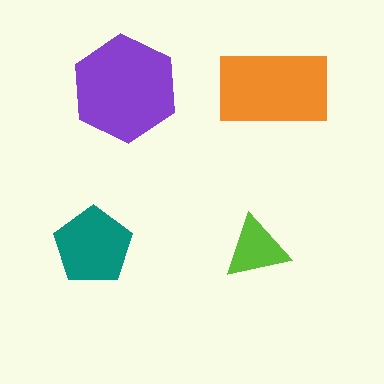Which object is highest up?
The purple hexagon is topmost.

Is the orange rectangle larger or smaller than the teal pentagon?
Larger.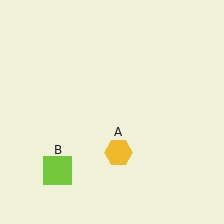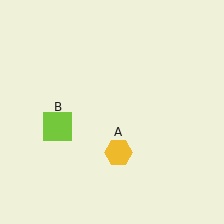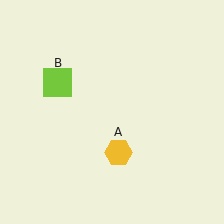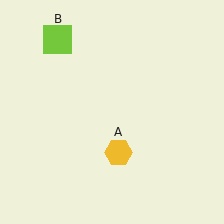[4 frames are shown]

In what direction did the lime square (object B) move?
The lime square (object B) moved up.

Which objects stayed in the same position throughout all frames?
Yellow hexagon (object A) remained stationary.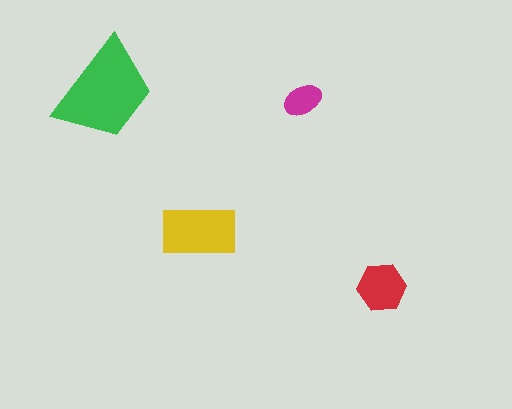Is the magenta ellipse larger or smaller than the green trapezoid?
Smaller.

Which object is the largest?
The green trapezoid.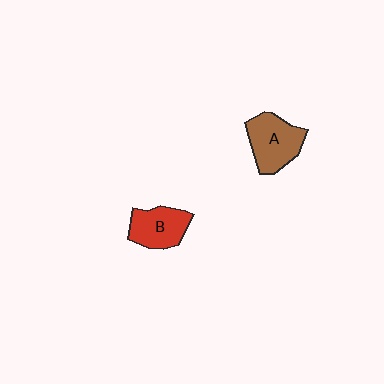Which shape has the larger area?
Shape A (brown).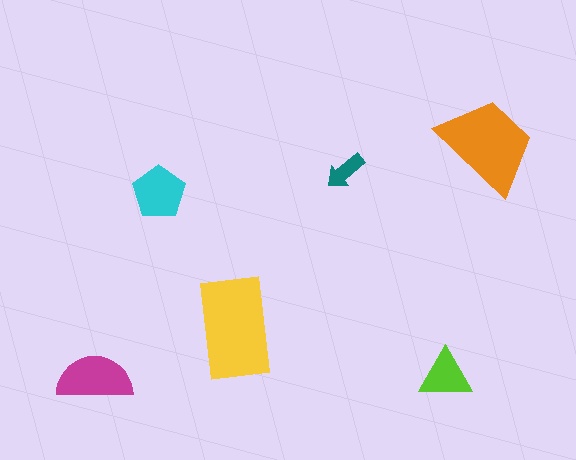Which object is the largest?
The yellow rectangle.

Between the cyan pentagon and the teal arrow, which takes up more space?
The cyan pentagon.